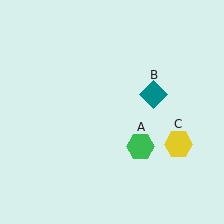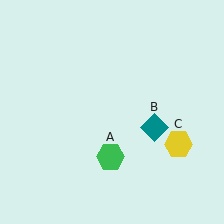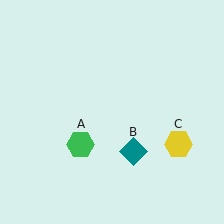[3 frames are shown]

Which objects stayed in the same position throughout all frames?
Yellow hexagon (object C) remained stationary.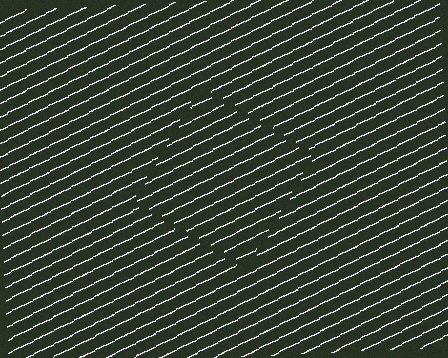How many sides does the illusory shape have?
4 sides — the line-ends trace a square.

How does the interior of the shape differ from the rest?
The interior of the shape contains the same grating, shifted by half a period — the contour is defined by the phase discontinuity where line-ends from the inner and outer gratings abut.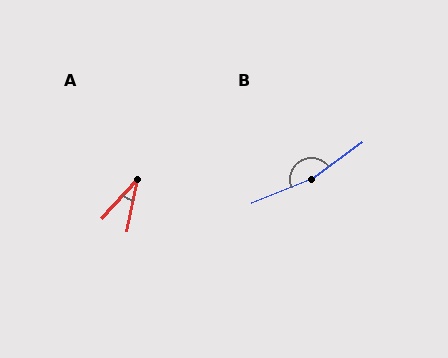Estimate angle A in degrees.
Approximately 31 degrees.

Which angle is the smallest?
A, at approximately 31 degrees.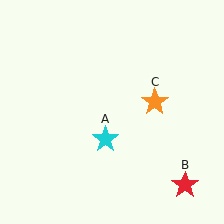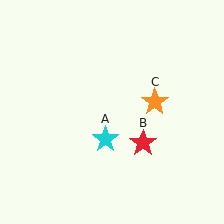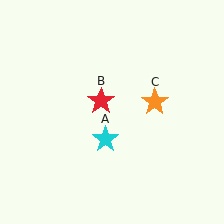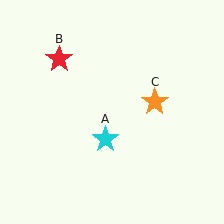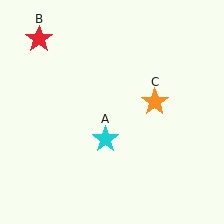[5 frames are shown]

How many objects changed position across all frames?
1 object changed position: red star (object B).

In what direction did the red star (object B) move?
The red star (object B) moved up and to the left.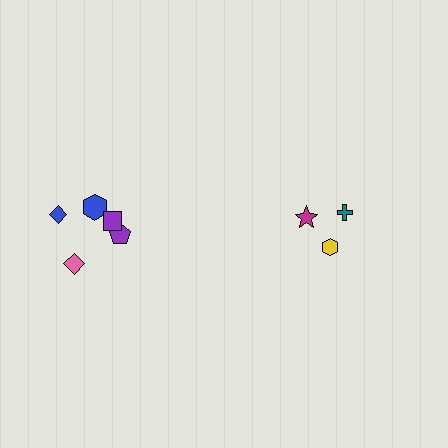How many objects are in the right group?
There are 3 objects.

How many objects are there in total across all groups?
There are 8 objects.